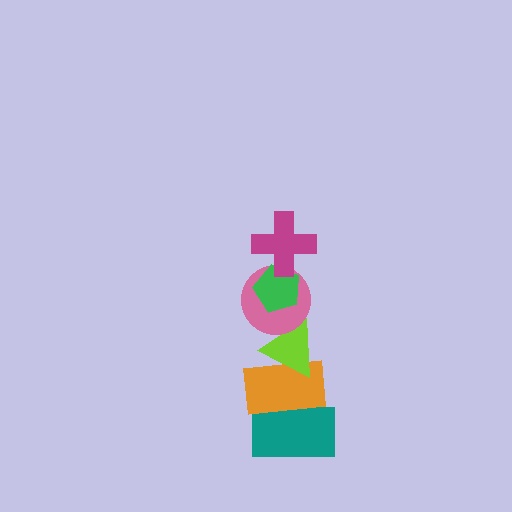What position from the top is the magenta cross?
The magenta cross is 1st from the top.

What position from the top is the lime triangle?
The lime triangle is 4th from the top.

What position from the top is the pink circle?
The pink circle is 3rd from the top.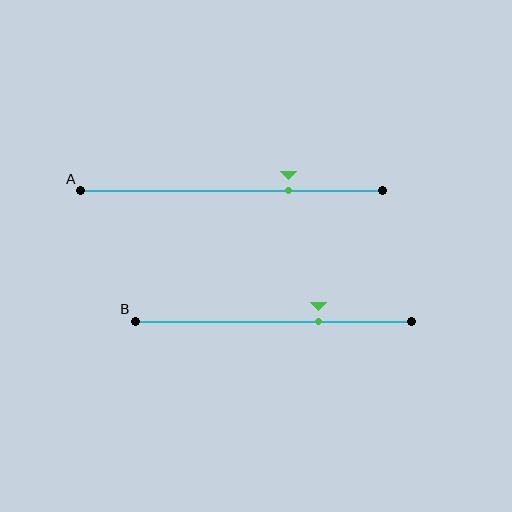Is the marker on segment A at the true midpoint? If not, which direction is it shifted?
No, the marker on segment A is shifted to the right by about 19% of the segment length.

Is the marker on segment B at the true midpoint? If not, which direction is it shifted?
No, the marker on segment B is shifted to the right by about 16% of the segment length.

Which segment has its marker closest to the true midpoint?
Segment B has its marker closest to the true midpoint.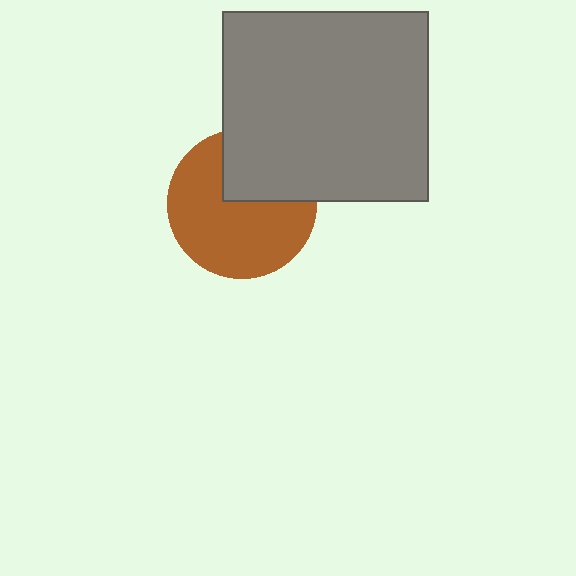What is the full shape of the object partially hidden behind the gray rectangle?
The partially hidden object is a brown circle.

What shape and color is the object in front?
The object in front is a gray rectangle.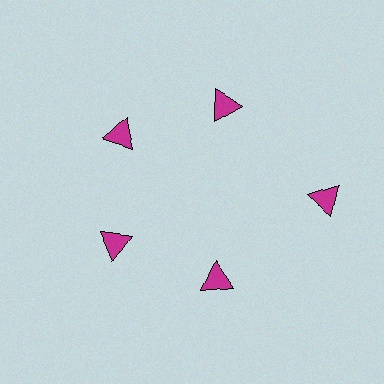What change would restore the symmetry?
The symmetry would be restored by moving it inward, back onto the ring so that all 5 triangles sit at equal angles and equal distance from the center.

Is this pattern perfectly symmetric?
No. The 5 magenta triangles are arranged in a ring, but one element near the 3 o'clock position is pushed outward from the center, breaking the 5-fold rotational symmetry.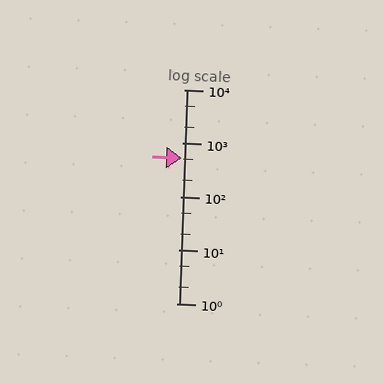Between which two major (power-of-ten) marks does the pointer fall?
The pointer is between 100 and 1000.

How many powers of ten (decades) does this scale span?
The scale spans 4 decades, from 1 to 10000.